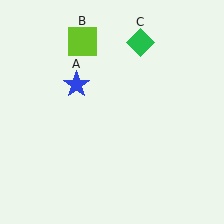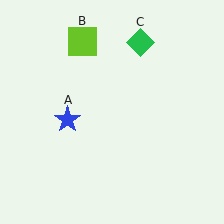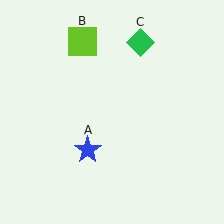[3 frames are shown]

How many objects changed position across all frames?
1 object changed position: blue star (object A).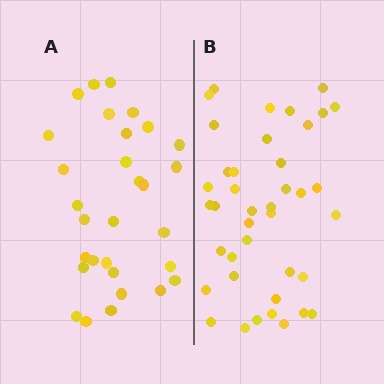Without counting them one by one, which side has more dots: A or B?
Region B (the right region) has more dots.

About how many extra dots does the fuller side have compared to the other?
Region B has roughly 10 or so more dots than region A.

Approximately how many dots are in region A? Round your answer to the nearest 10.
About 30 dots.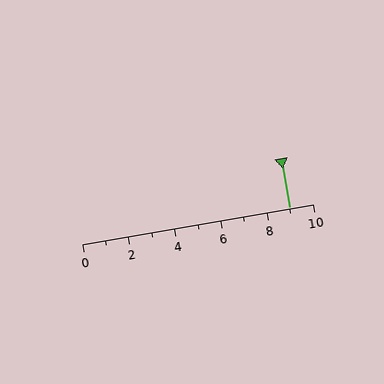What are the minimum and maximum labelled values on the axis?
The axis runs from 0 to 10.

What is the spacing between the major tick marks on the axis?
The major ticks are spaced 2 apart.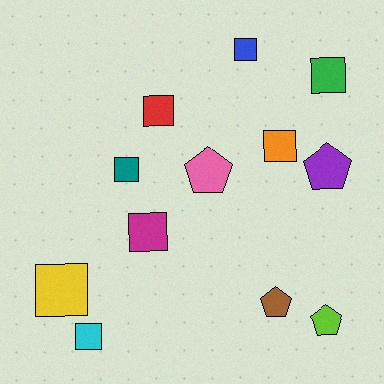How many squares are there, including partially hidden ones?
There are 8 squares.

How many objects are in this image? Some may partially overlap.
There are 12 objects.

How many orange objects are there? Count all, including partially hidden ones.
There is 1 orange object.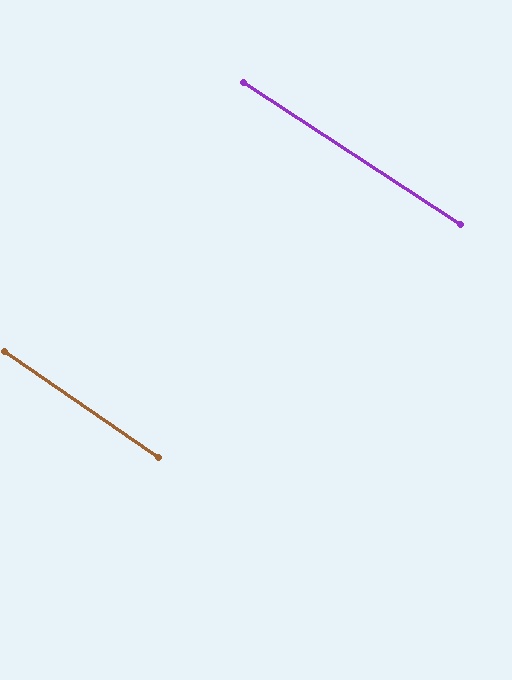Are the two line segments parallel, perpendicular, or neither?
Parallel — their directions differ by only 1.6°.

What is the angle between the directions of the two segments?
Approximately 2 degrees.